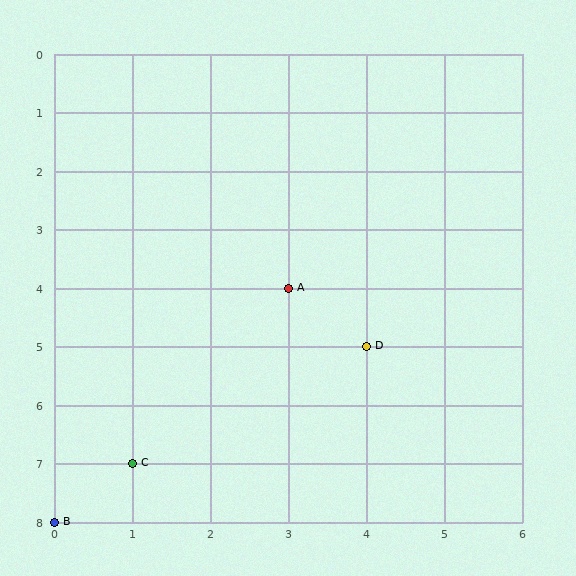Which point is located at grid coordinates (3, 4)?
Point A is at (3, 4).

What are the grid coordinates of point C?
Point C is at grid coordinates (1, 7).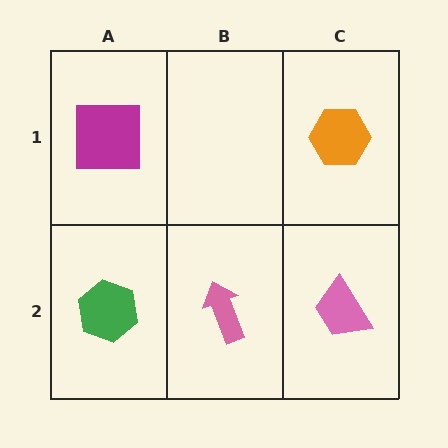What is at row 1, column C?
An orange hexagon.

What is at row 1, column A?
A magenta square.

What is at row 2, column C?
A pink trapezoid.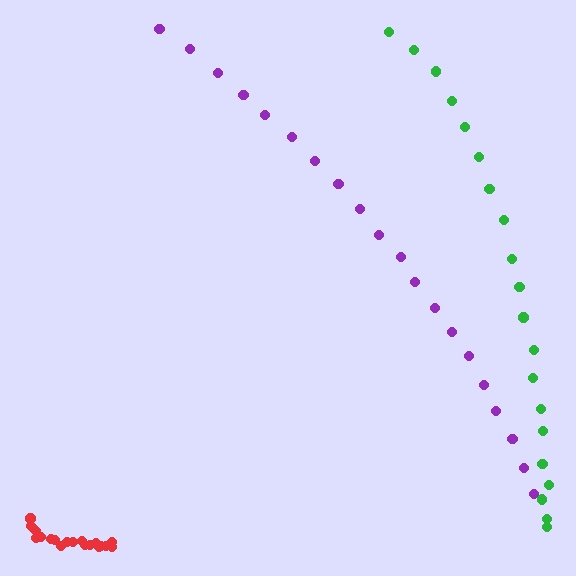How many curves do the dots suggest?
There are 3 distinct paths.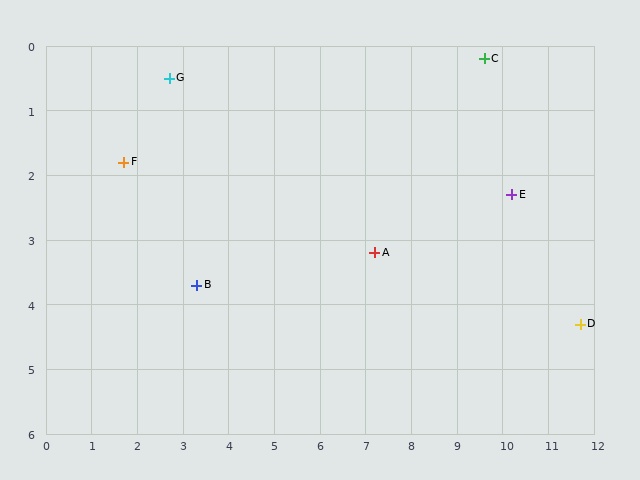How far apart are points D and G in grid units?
Points D and G are about 9.8 grid units apart.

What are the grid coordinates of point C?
Point C is at approximately (9.6, 0.2).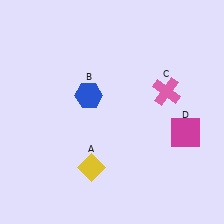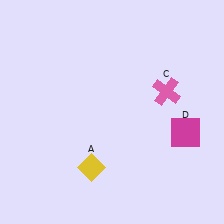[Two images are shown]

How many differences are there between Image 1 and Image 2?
There is 1 difference between the two images.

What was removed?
The blue hexagon (B) was removed in Image 2.